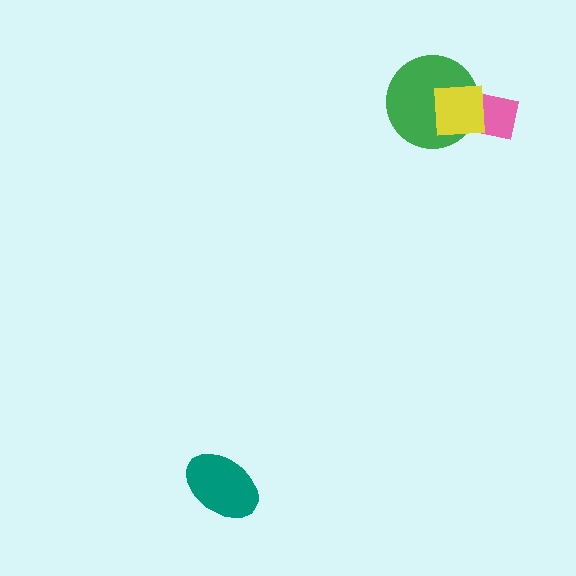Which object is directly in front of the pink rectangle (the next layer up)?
The green circle is directly in front of the pink rectangle.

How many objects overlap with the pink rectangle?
2 objects overlap with the pink rectangle.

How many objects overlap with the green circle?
2 objects overlap with the green circle.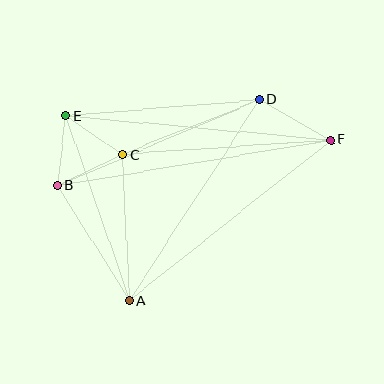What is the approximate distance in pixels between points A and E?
The distance between A and E is approximately 195 pixels.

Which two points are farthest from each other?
Points B and F are farthest from each other.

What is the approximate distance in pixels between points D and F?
The distance between D and F is approximately 82 pixels.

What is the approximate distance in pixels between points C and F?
The distance between C and F is approximately 209 pixels.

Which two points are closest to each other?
Points C and E are closest to each other.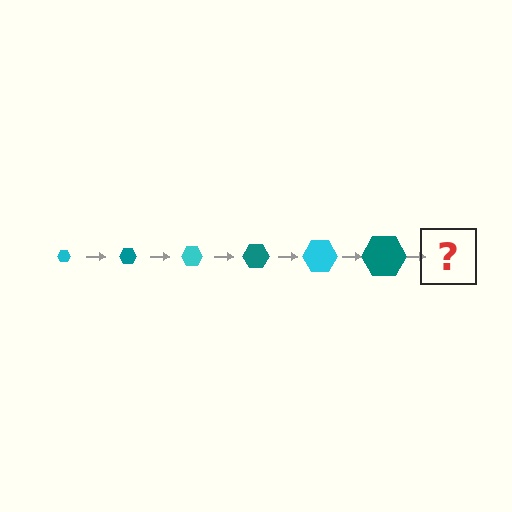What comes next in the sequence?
The next element should be a cyan hexagon, larger than the previous one.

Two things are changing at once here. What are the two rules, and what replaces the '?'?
The two rules are that the hexagon grows larger each step and the color cycles through cyan and teal. The '?' should be a cyan hexagon, larger than the previous one.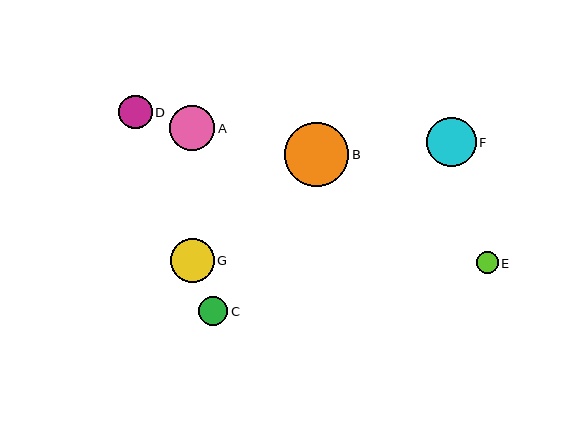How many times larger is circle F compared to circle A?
Circle F is approximately 1.1 times the size of circle A.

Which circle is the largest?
Circle B is the largest with a size of approximately 64 pixels.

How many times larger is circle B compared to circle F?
Circle B is approximately 1.3 times the size of circle F.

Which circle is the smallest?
Circle E is the smallest with a size of approximately 22 pixels.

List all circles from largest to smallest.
From largest to smallest: B, F, A, G, D, C, E.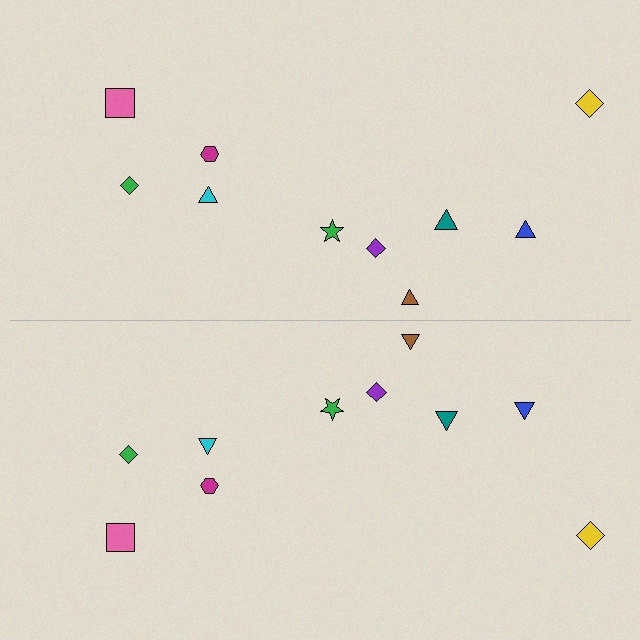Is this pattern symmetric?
Yes, this pattern has bilateral (reflection) symmetry.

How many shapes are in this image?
There are 20 shapes in this image.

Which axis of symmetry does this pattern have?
The pattern has a horizontal axis of symmetry running through the center of the image.